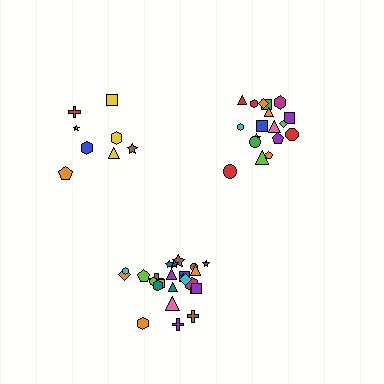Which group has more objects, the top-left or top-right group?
The top-right group.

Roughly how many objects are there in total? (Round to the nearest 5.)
Roughly 50 objects in total.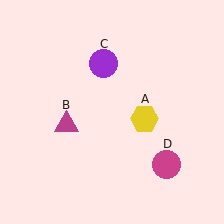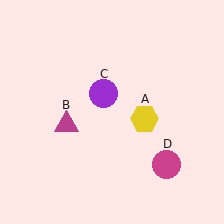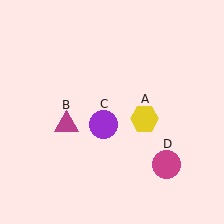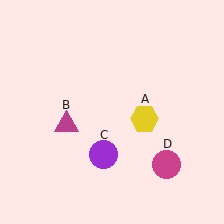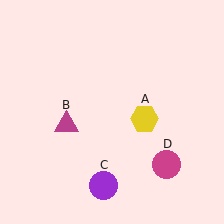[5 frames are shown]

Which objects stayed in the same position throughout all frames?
Yellow hexagon (object A) and magenta triangle (object B) and magenta circle (object D) remained stationary.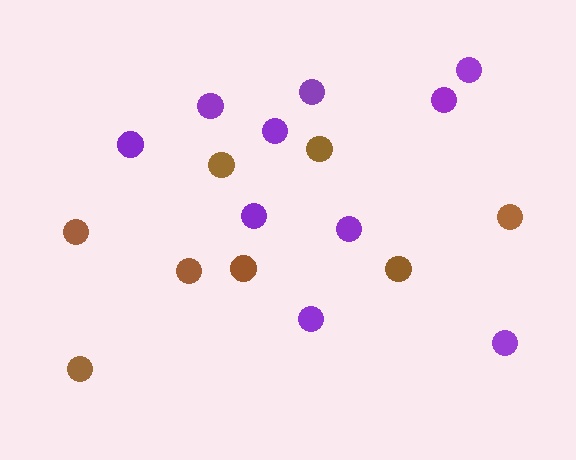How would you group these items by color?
There are 2 groups: one group of purple circles (10) and one group of brown circles (8).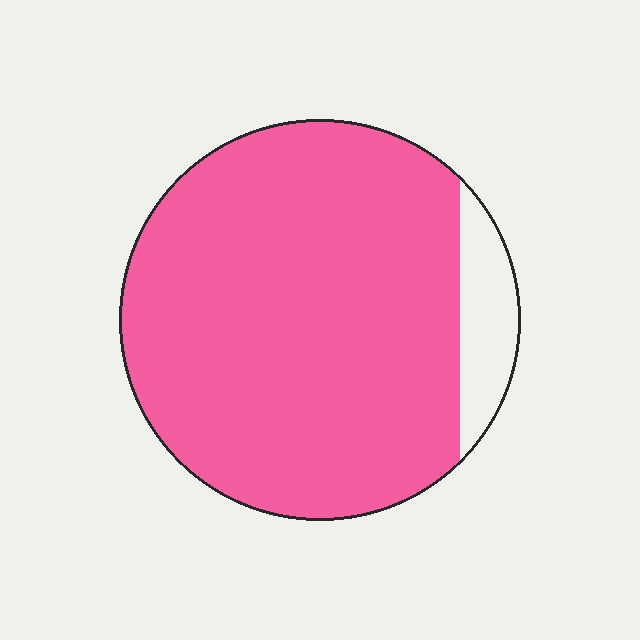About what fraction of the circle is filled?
About nine tenths (9/10).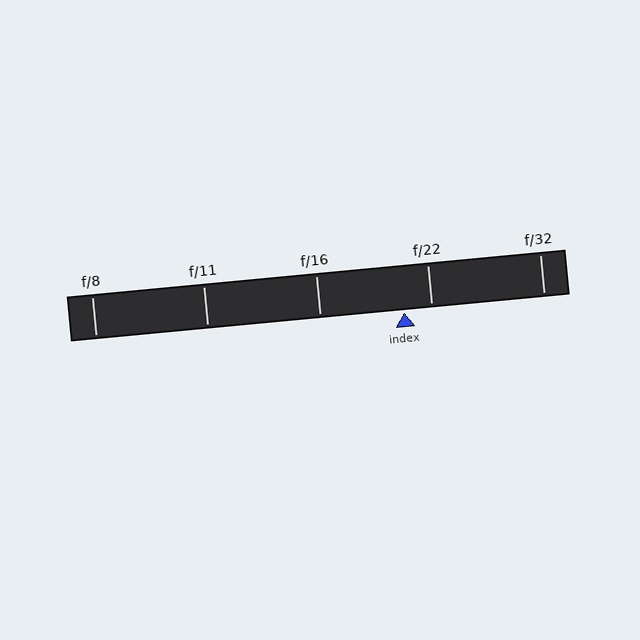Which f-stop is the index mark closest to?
The index mark is closest to f/22.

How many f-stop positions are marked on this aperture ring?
There are 5 f-stop positions marked.